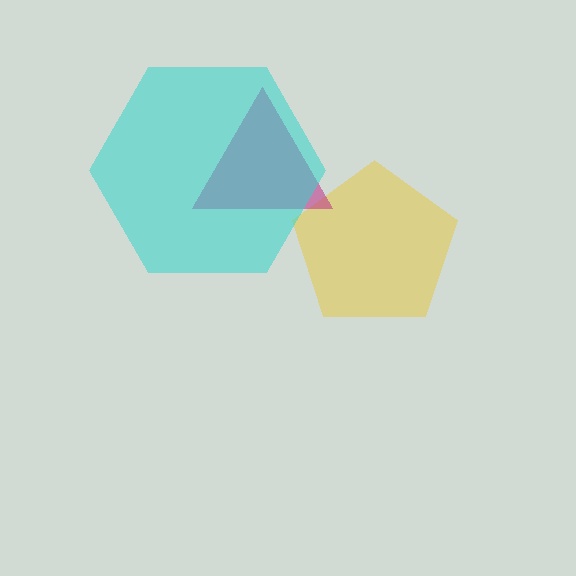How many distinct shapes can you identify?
There are 3 distinct shapes: a yellow pentagon, a magenta triangle, a cyan hexagon.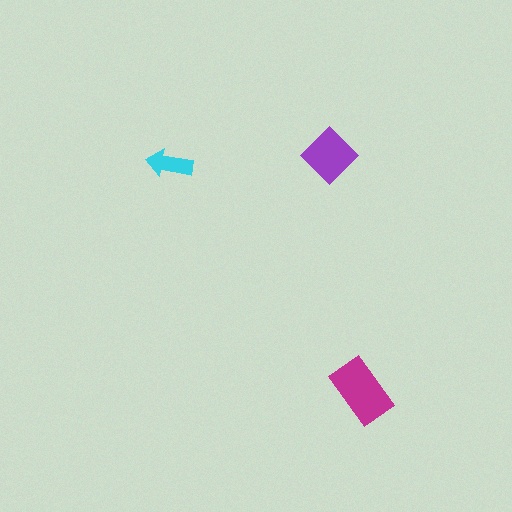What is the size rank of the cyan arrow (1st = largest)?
3rd.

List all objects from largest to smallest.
The magenta rectangle, the purple diamond, the cyan arrow.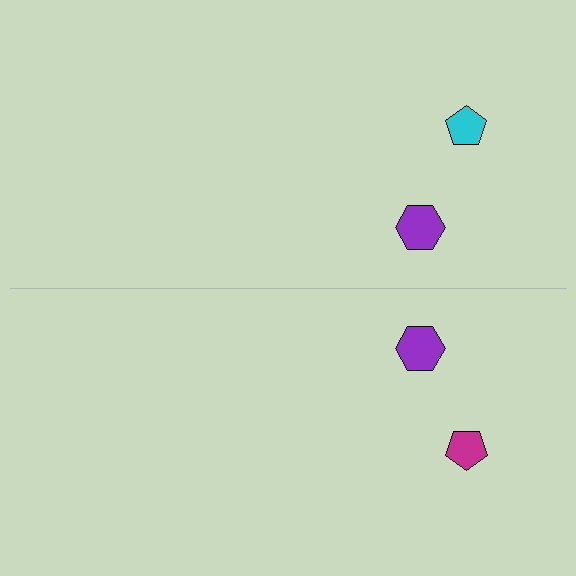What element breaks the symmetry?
The magenta pentagon on the bottom side breaks the symmetry — its mirror counterpart is cyan.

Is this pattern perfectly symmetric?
No, the pattern is not perfectly symmetric. The magenta pentagon on the bottom side breaks the symmetry — its mirror counterpart is cyan.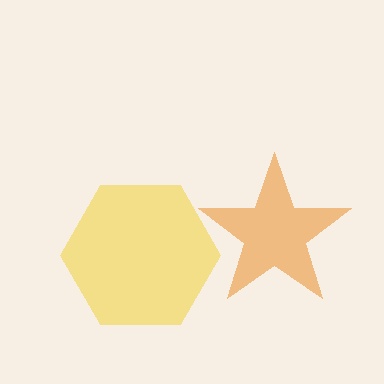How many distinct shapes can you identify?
There are 2 distinct shapes: an orange star, a yellow hexagon.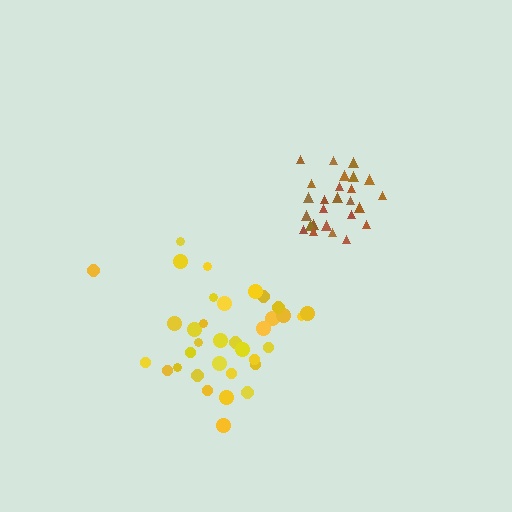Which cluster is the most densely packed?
Brown.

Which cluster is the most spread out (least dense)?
Yellow.